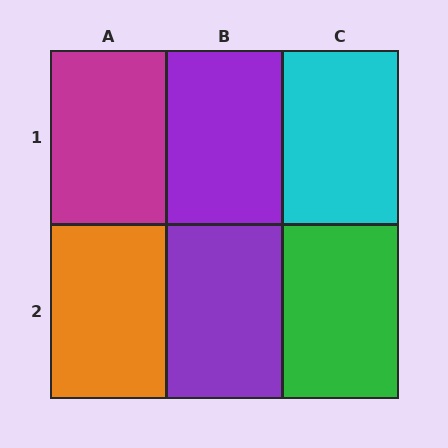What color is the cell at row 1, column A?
Magenta.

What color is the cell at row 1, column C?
Cyan.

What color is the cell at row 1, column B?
Purple.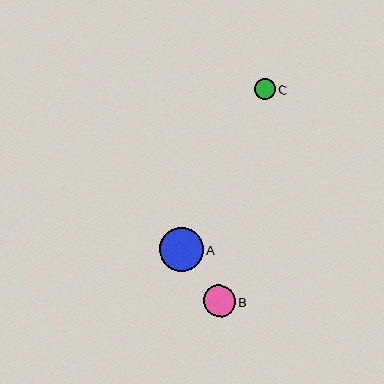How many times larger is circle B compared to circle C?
Circle B is approximately 1.5 times the size of circle C.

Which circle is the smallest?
Circle C is the smallest with a size of approximately 21 pixels.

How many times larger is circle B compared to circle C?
Circle B is approximately 1.5 times the size of circle C.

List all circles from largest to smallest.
From largest to smallest: A, B, C.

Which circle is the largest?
Circle A is the largest with a size of approximately 44 pixels.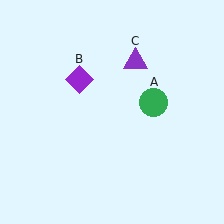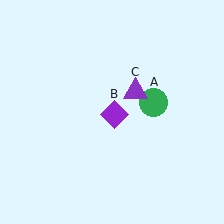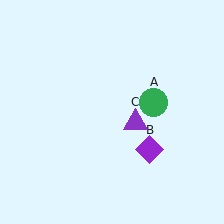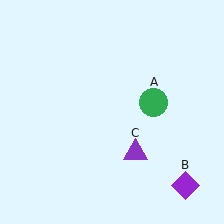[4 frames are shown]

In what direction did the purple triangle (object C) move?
The purple triangle (object C) moved down.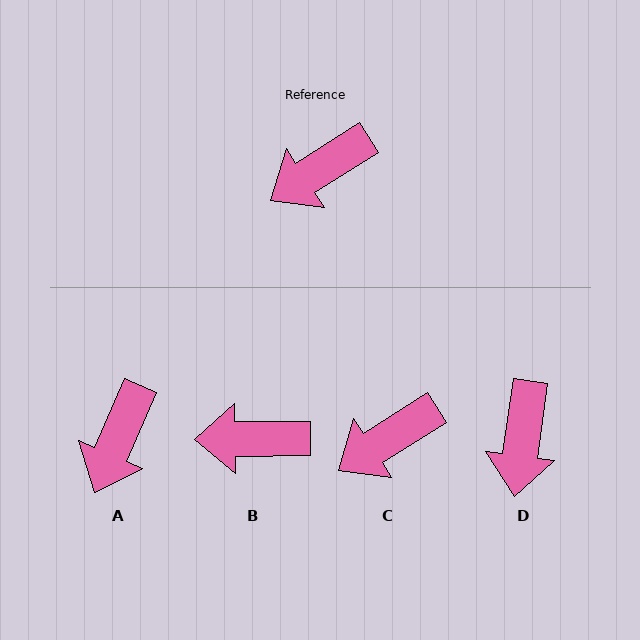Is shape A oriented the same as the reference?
No, it is off by about 34 degrees.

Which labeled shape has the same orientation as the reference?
C.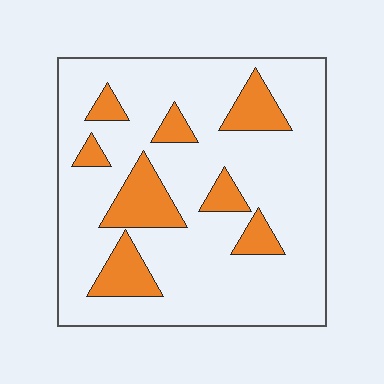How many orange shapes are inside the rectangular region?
8.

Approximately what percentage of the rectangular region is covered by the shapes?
Approximately 20%.